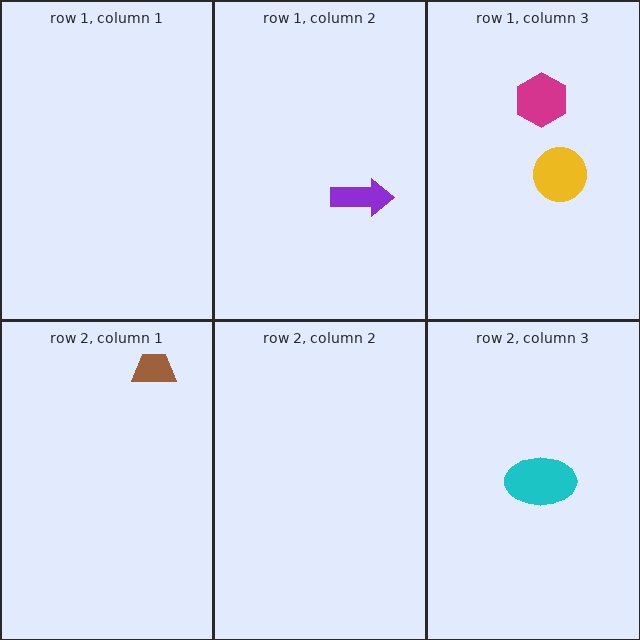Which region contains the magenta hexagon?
The row 1, column 3 region.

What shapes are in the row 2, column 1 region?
The brown trapezoid.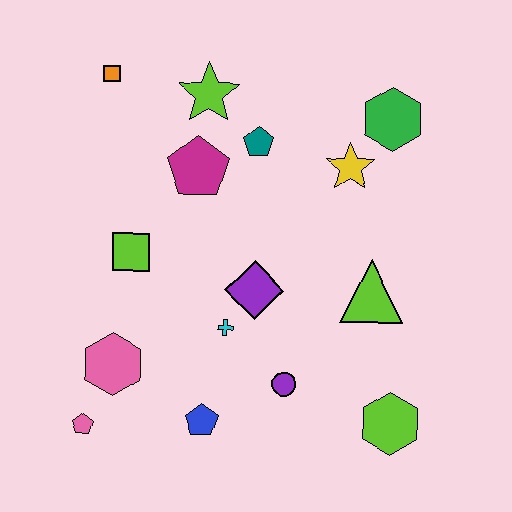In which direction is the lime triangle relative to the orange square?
The lime triangle is to the right of the orange square.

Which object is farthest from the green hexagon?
The pink pentagon is farthest from the green hexagon.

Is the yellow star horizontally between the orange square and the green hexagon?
Yes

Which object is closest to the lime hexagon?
The purple circle is closest to the lime hexagon.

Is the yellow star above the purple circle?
Yes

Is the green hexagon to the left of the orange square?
No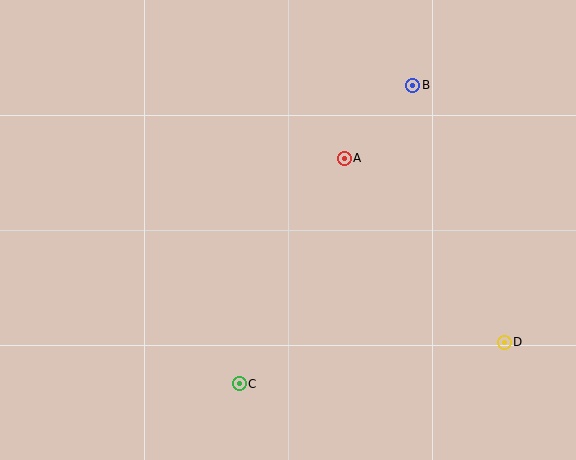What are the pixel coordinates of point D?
Point D is at (504, 342).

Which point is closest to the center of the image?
Point A at (344, 158) is closest to the center.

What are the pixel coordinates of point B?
Point B is at (413, 85).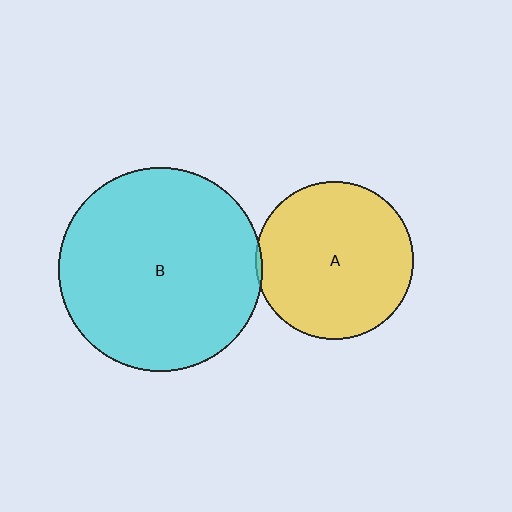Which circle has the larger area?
Circle B (cyan).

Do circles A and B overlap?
Yes.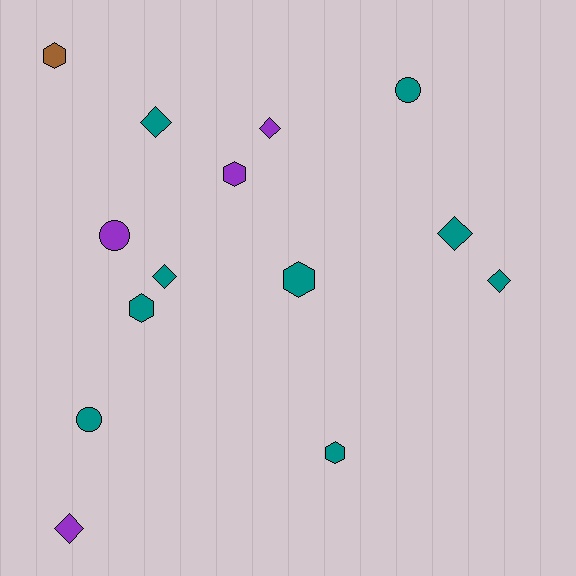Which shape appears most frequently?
Diamond, with 6 objects.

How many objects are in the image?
There are 14 objects.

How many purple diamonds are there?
There are 2 purple diamonds.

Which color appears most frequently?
Teal, with 9 objects.